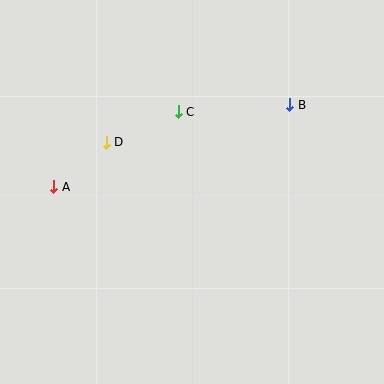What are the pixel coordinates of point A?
Point A is at (54, 187).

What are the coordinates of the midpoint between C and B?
The midpoint between C and B is at (234, 108).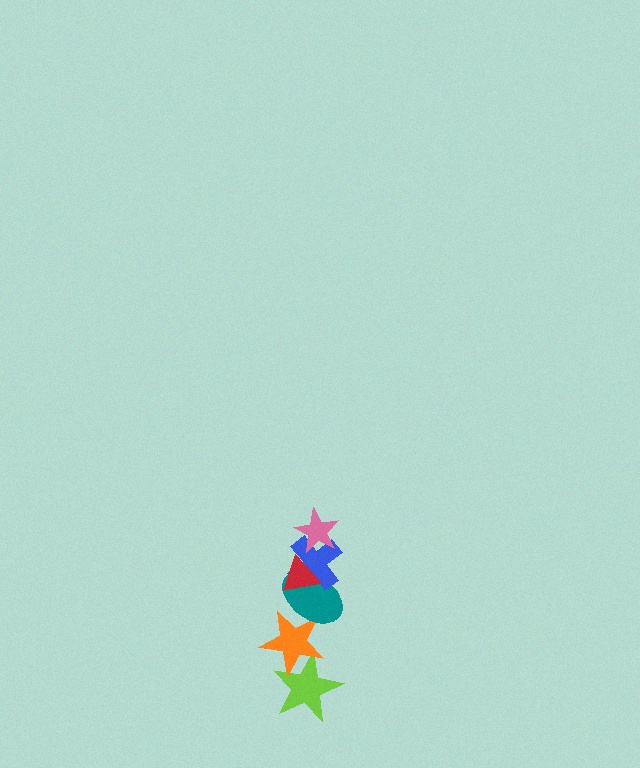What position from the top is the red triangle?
The red triangle is 2nd from the top.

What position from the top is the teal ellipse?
The teal ellipse is 4th from the top.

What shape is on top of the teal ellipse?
The blue cross is on top of the teal ellipse.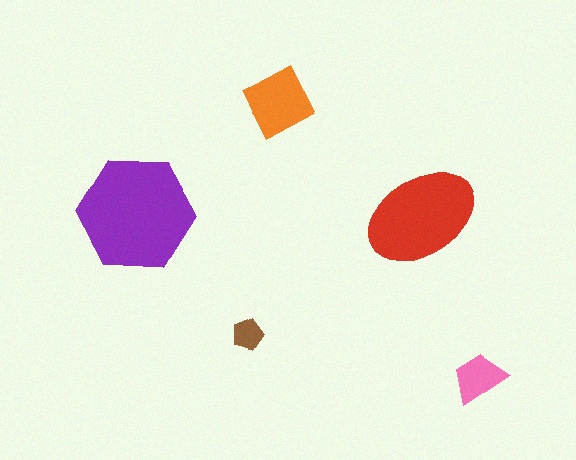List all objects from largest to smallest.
The purple hexagon, the red ellipse, the orange square, the pink trapezoid, the brown pentagon.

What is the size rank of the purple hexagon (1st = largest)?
1st.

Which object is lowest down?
The pink trapezoid is bottommost.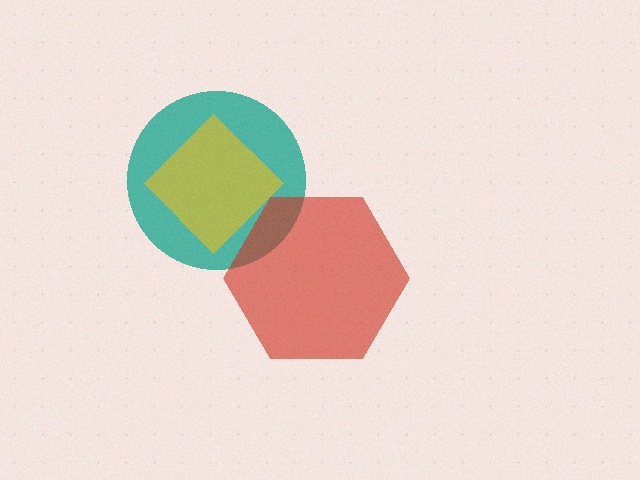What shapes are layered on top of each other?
The layered shapes are: a teal circle, a yellow diamond, a red hexagon.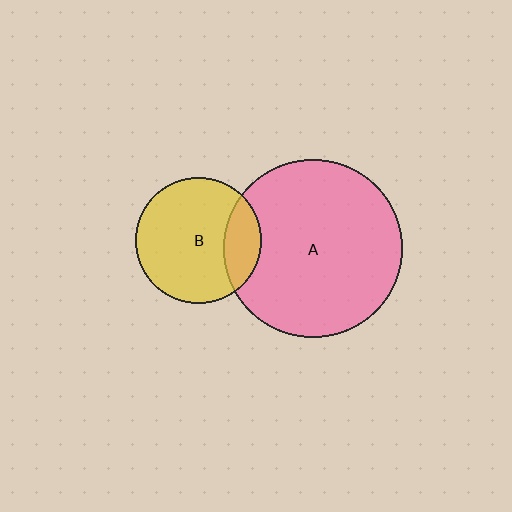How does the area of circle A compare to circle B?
Approximately 2.0 times.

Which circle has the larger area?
Circle A (pink).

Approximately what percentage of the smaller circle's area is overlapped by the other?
Approximately 20%.